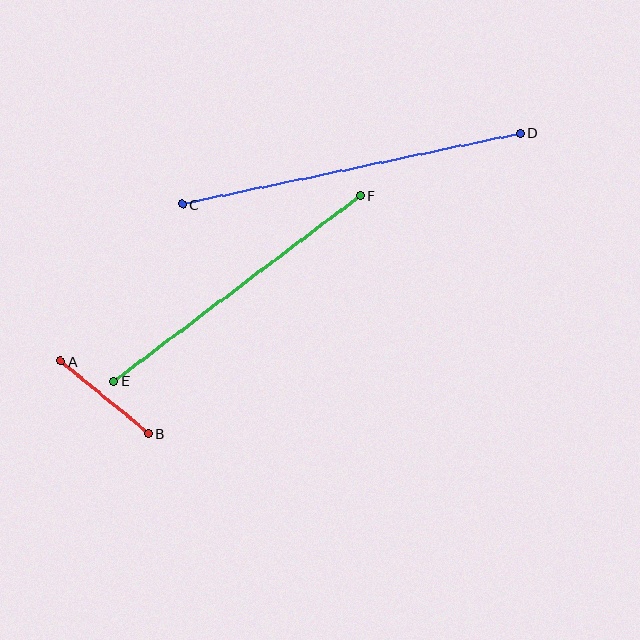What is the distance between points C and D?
The distance is approximately 345 pixels.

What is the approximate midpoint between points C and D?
The midpoint is at approximately (351, 169) pixels.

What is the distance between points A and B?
The distance is approximately 113 pixels.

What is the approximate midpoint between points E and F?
The midpoint is at approximately (237, 288) pixels.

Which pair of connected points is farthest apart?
Points C and D are farthest apart.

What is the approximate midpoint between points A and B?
The midpoint is at approximately (104, 397) pixels.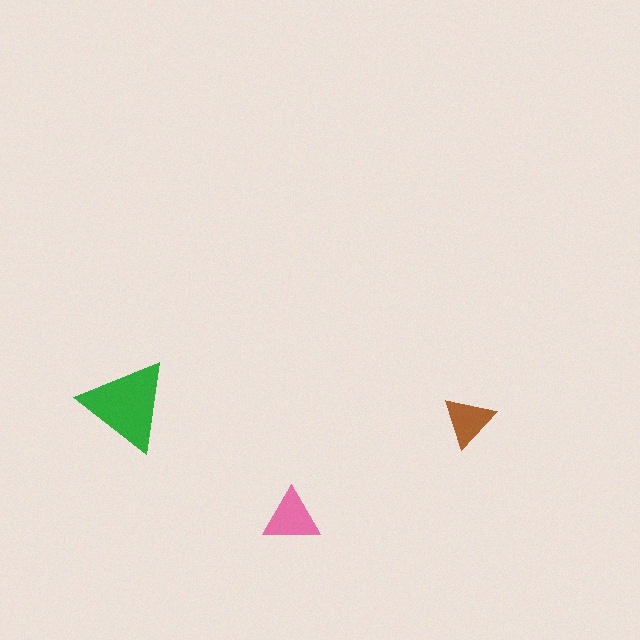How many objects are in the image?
There are 3 objects in the image.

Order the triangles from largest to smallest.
the green one, the pink one, the brown one.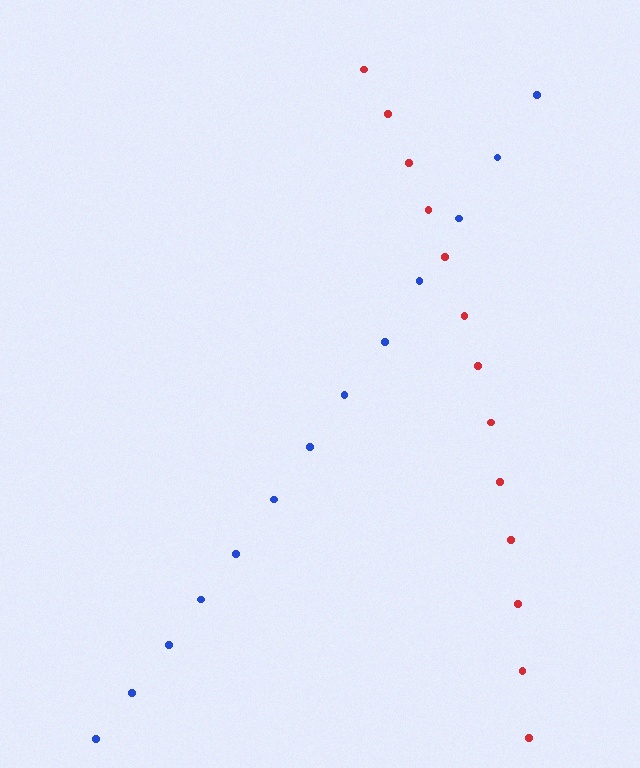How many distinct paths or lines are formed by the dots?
There are 2 distinct paths.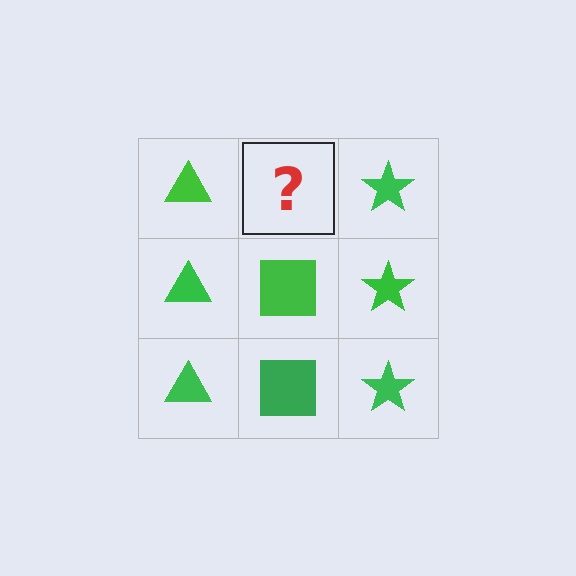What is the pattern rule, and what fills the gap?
The rule is that each column has a consistent shape. The gap should be filled with a green square.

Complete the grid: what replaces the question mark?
The question mark should be replaced with a green square.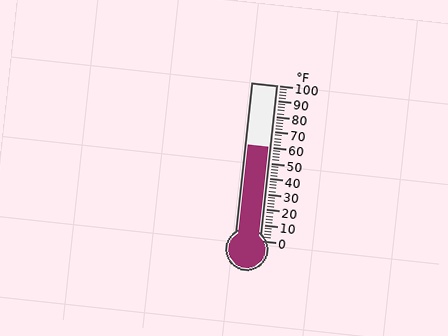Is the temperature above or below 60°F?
The temperature is at 60°F.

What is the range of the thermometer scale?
The thermometer scale ranges from 0°F to 100°F.